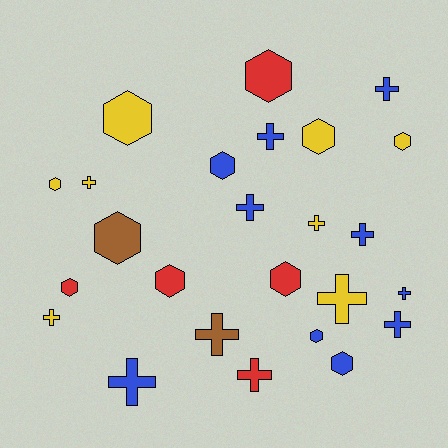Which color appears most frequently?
Blue, with 10 objects.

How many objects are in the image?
There are 25 objects.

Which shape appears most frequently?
Cross, with 13 objects.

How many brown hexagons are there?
There is 1 brown hexagon.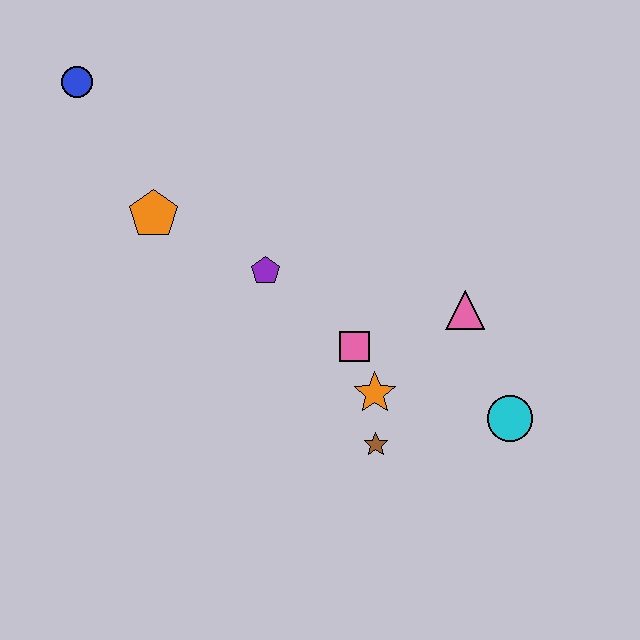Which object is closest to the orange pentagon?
The purple pentagon is closest to the orange pentagon.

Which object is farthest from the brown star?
The blue circle is farthest from the brown star.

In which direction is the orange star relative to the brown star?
The orange star is above the brown star.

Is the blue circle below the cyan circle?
No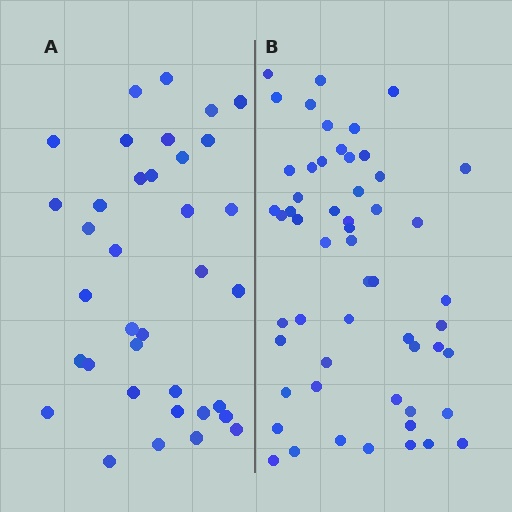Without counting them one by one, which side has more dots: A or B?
Region B (the right region) has more dots.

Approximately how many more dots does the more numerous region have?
Region B has approximately 20 more dots than region A.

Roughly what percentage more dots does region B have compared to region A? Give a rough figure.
About 55% more.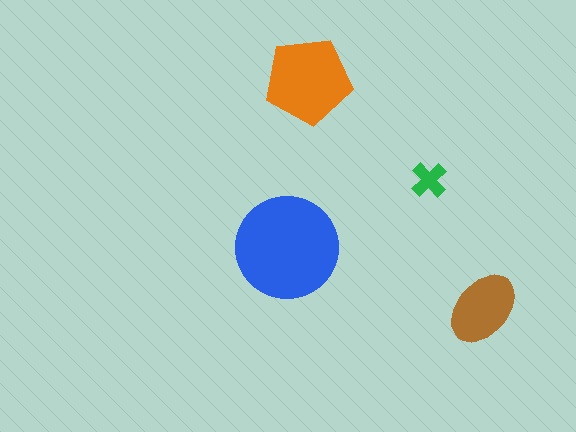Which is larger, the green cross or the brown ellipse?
The brown ellipse.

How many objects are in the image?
There are 4 objects in the image.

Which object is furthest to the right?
The brown ellipse is rightmost.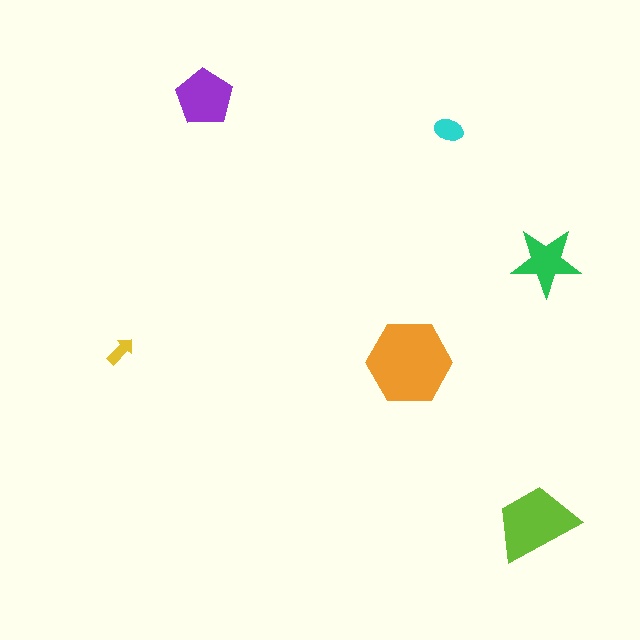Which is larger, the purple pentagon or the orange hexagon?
The orange hexagon.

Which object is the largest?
The orange hexagon.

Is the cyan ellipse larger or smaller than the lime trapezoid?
Smaller.